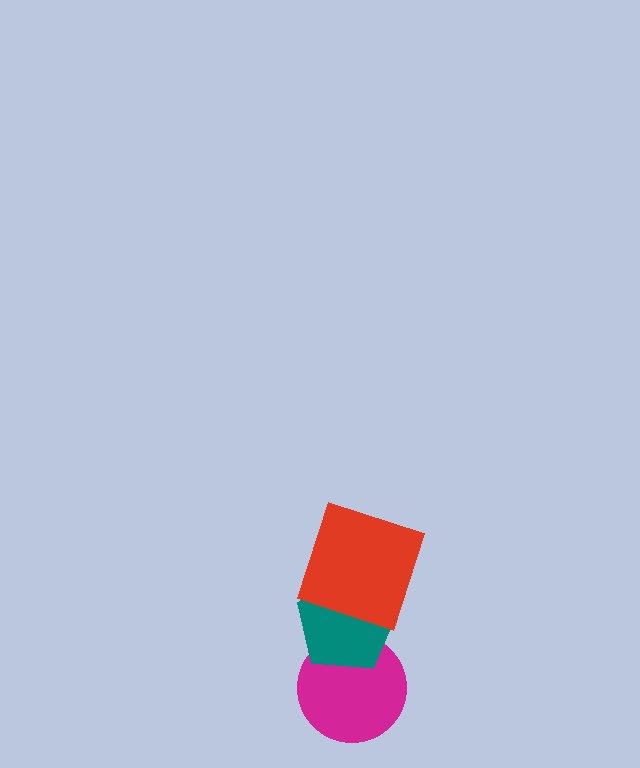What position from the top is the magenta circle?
The magenta circle is 3rd from the top.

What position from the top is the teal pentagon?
The teal pentagon is 2nd from the top.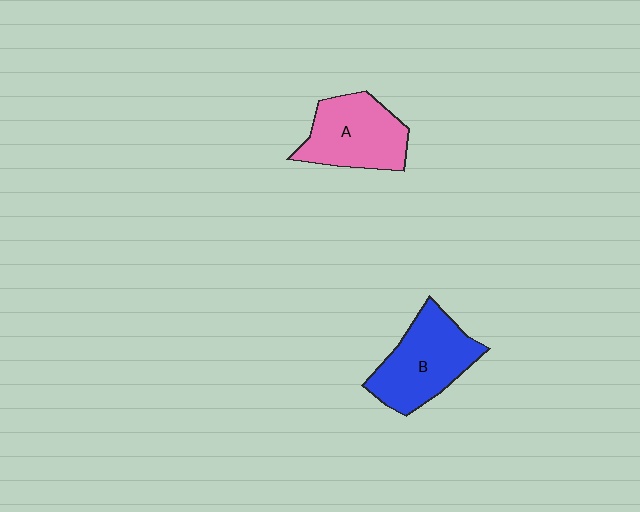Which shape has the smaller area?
Shape A (pink).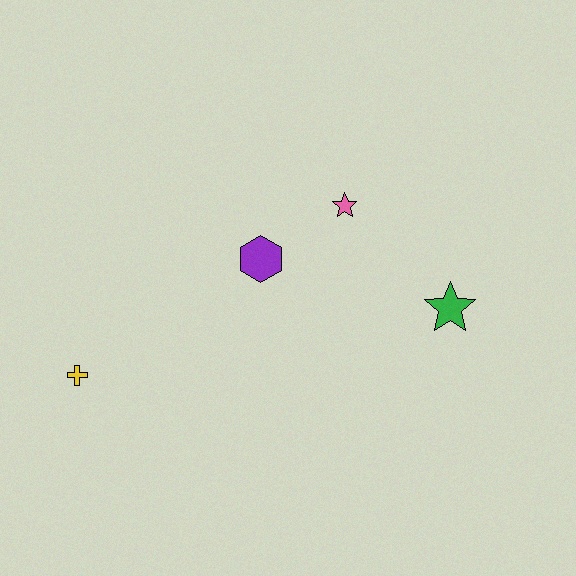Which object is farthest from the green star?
The yellow cross is farthest from the green star.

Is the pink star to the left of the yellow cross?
No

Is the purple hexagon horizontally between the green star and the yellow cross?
Yes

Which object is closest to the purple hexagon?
The pink star is closest to the purple hexagon.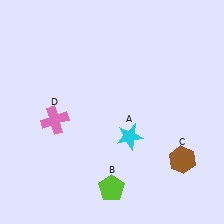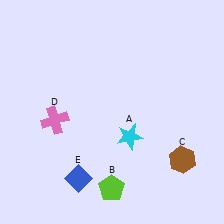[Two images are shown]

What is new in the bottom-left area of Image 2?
A blue diamond (E) was added in the bottom-left area of Image 2.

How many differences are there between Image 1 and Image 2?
There is 1 difference between the two images.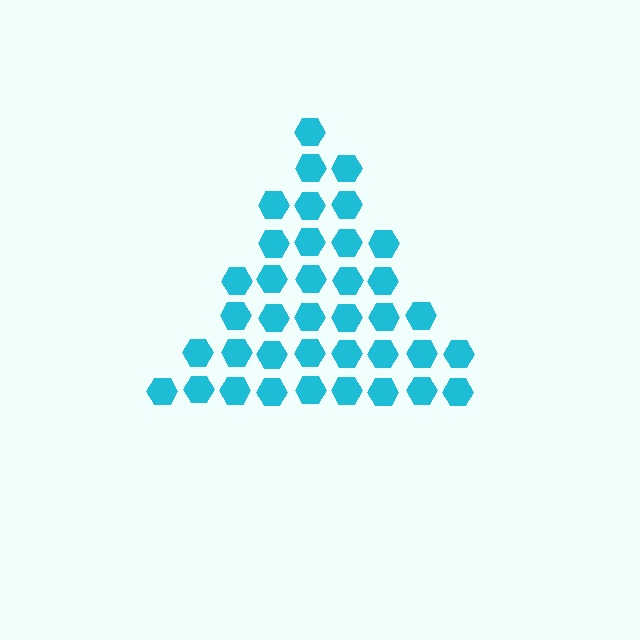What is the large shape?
The large shape is a triangle.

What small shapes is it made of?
It is made of small hexagons.